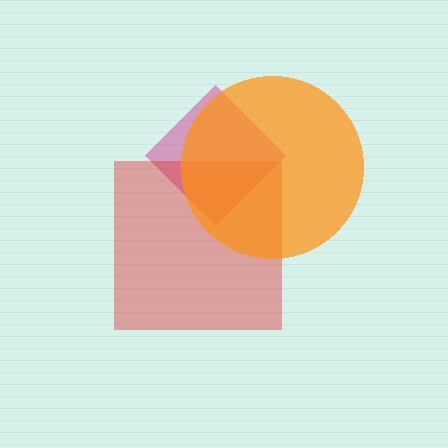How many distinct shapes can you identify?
There are 3 distinct shapes: a magenta diamond, a red square, an orange circle.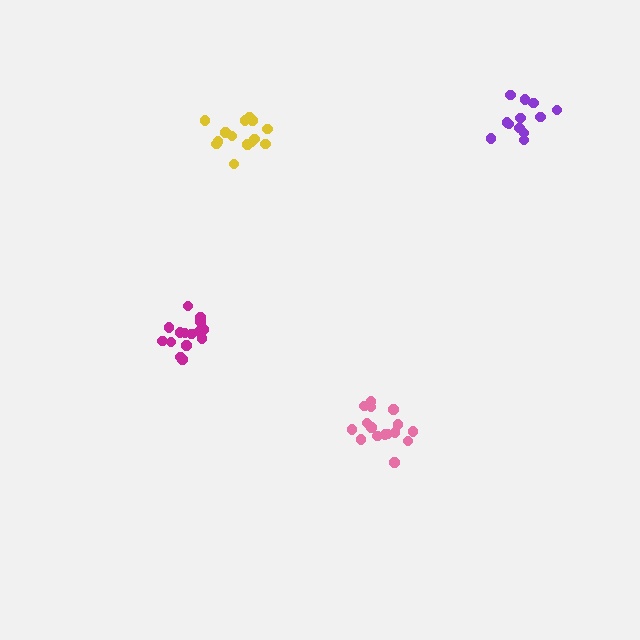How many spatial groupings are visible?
There are 4 spatial groupings.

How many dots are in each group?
Group 1: 12 dots, Group 2: 14 dots, Group 3: 15 dots, Group 4: 16 dots (57 total).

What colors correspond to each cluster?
The clusters are colored: purple, yellow, magenta, pink.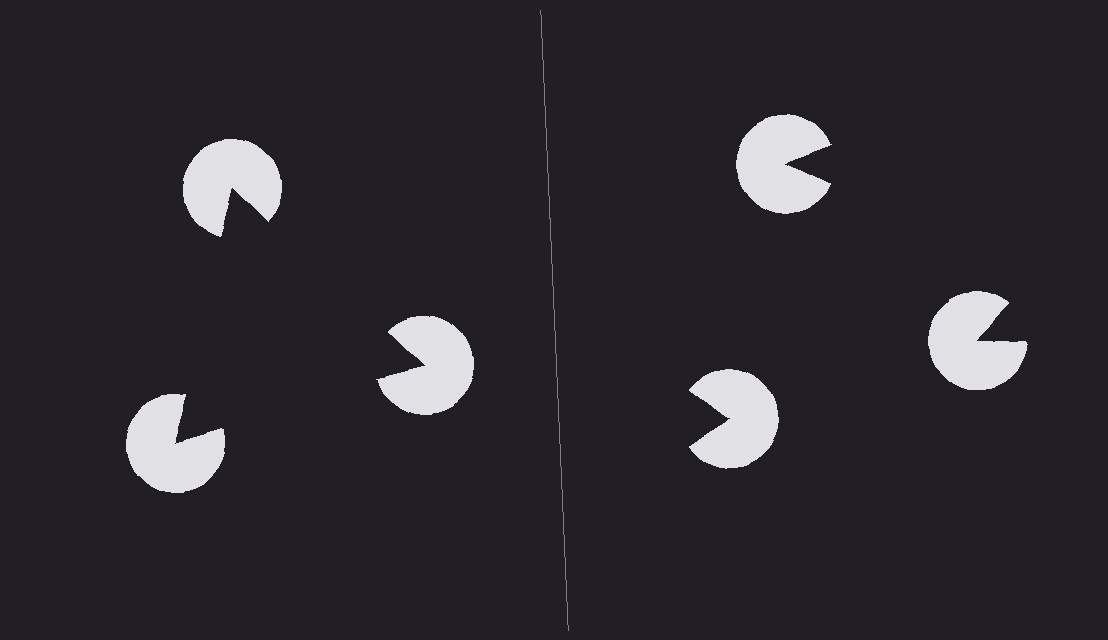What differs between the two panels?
The pac-man discs are positioned identically on both sides; only the wedge orientations differ. On the left they align to a triangle; on the right they are misaligned.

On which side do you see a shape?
An illusory triangle appears on the left side. On the right side the wedge cuts are rotated, so no coherent shape forms.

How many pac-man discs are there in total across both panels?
6 — 3 on each side.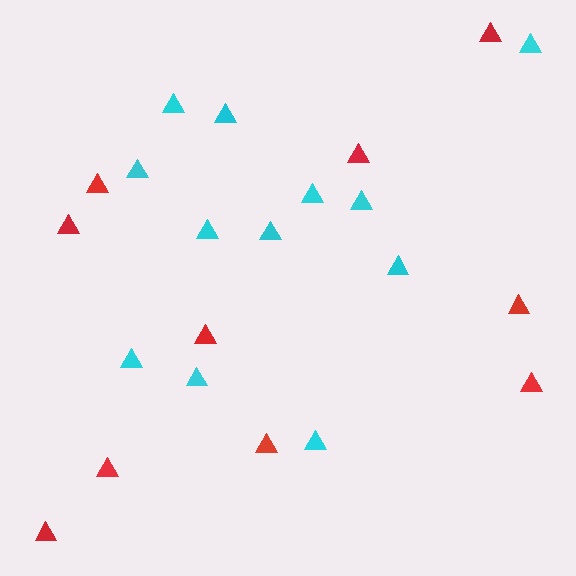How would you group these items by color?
There are 2 groups: one group of red triangles (10) and one group of cyan triangles (12).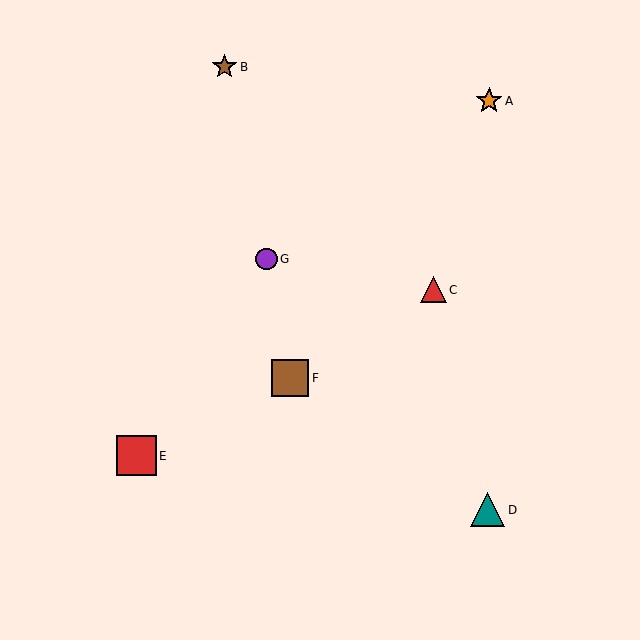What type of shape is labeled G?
Shape G is a purple circle.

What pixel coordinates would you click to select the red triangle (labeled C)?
Click at (433, 290) to select the red triangle C.